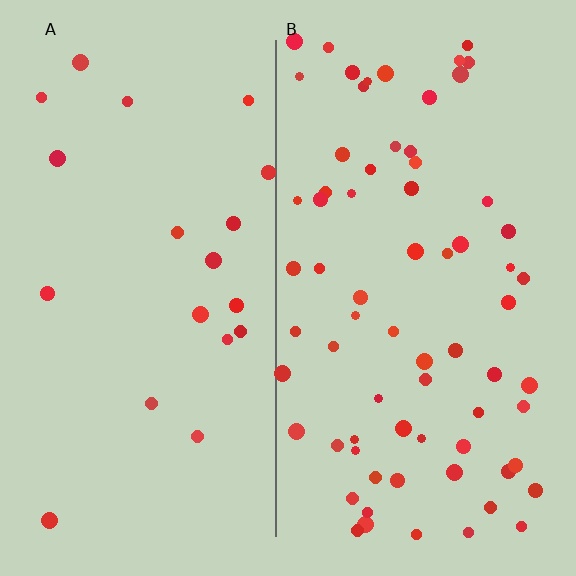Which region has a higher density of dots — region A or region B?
B (the right).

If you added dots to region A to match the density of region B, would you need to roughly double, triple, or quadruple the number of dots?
Approximately quadruple.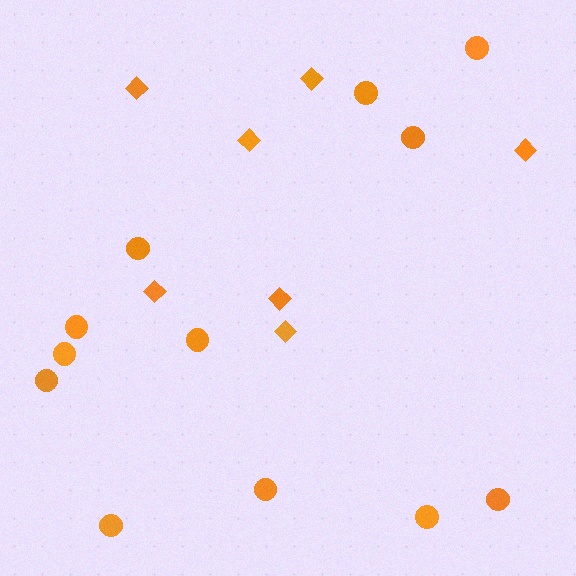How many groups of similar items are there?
There are 2 groups: one group of circles (12) and one group of diamonds (7).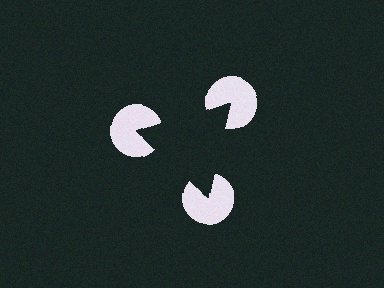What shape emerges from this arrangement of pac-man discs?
An illusory triangle — its edges are inferred from the aligned wedge cuts in the pac-man discs, not physically drawn.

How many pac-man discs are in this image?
There are 3 — one at each vertex of the illusory triangle.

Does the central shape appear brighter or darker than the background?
It typically appears slightly darker than the background, even though no actual brightness change is drawn.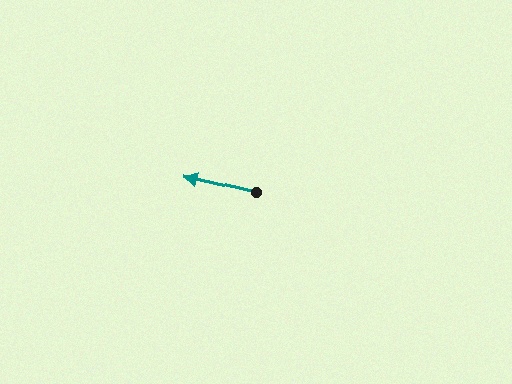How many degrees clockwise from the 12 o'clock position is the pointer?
Approximately 283 degrees.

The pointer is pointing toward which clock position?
Roughly 9 o'clock.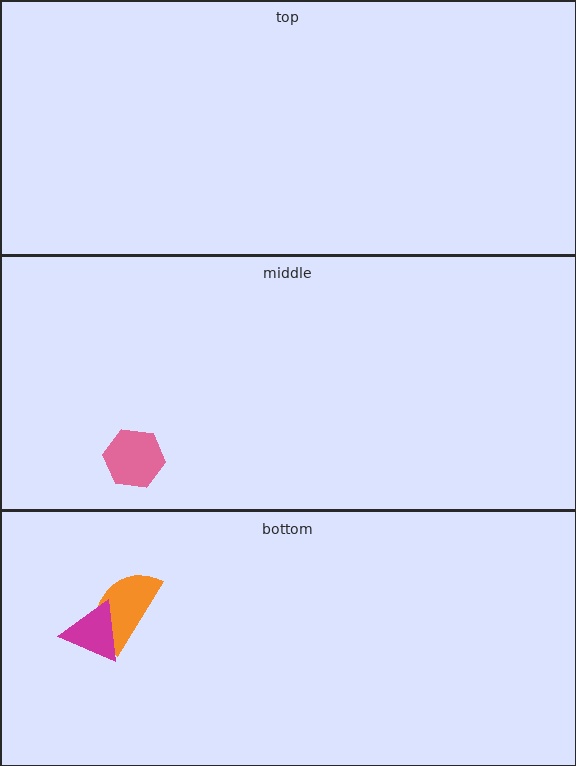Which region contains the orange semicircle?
The bottom region.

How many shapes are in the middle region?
1.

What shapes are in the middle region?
The pink hexagon.